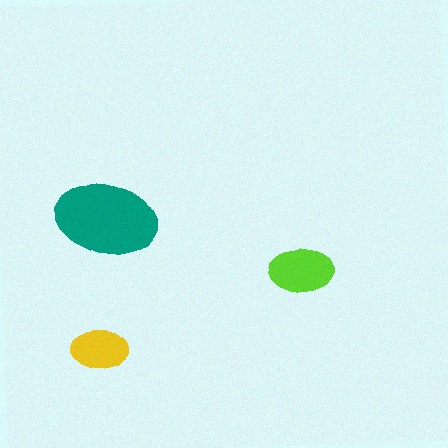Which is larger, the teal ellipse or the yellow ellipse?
The teal one.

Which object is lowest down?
The yellow ellipse is bottommost.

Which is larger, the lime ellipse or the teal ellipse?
The teal one.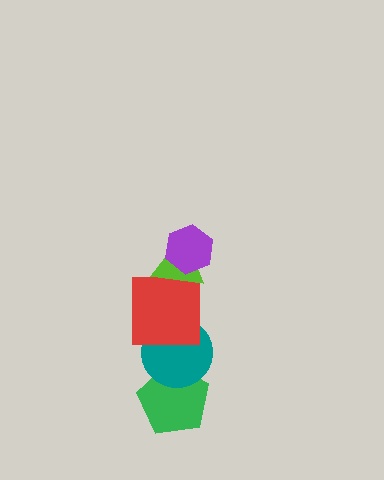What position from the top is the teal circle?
The teal circle is 4th from the top.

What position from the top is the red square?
The red square is 3rd from the top.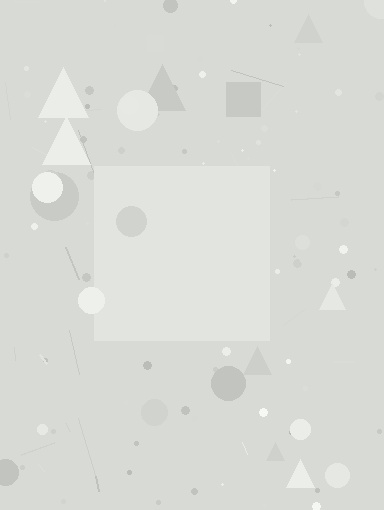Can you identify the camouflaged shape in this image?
The camouflaged shape is a square.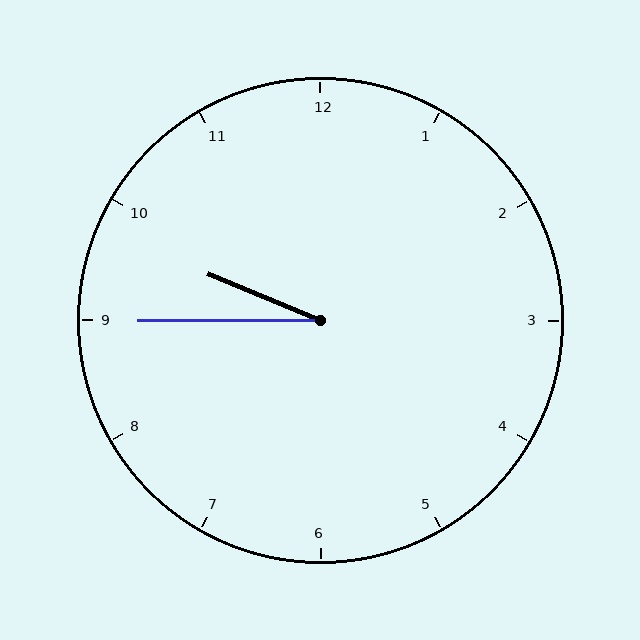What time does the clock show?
9:45.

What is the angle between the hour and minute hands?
Approximately 22 degrees.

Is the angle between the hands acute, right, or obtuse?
It is acute.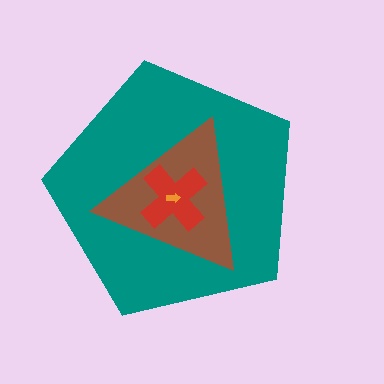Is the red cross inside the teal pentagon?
Yes.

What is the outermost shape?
The teal pentagon.